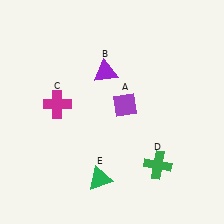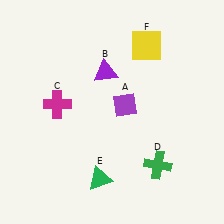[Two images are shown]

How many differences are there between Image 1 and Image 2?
There is 1 difference between the two images.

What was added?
A yellow square (F) was added in Image 2.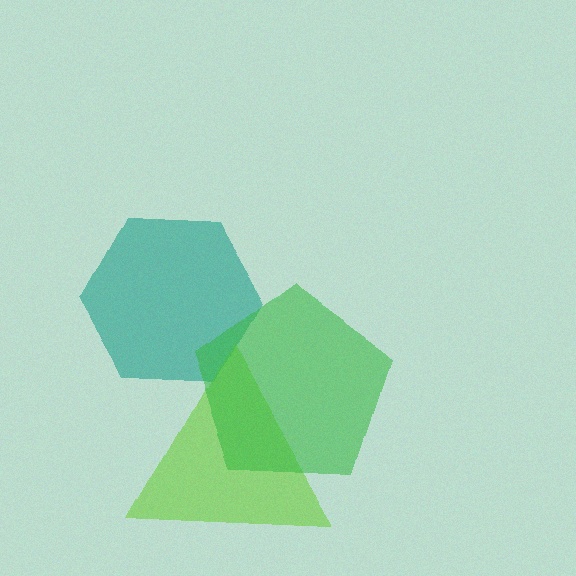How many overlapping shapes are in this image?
There are 3 overlapping shapes in the image.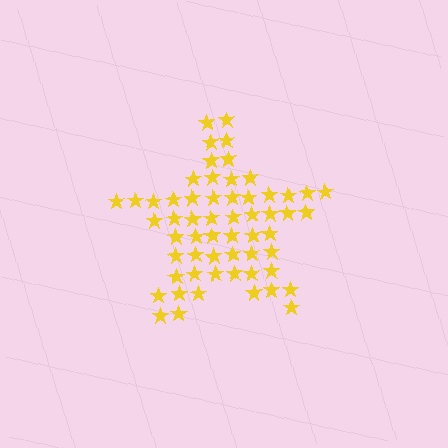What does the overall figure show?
The overall figure shows a star.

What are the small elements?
The small elements are stars.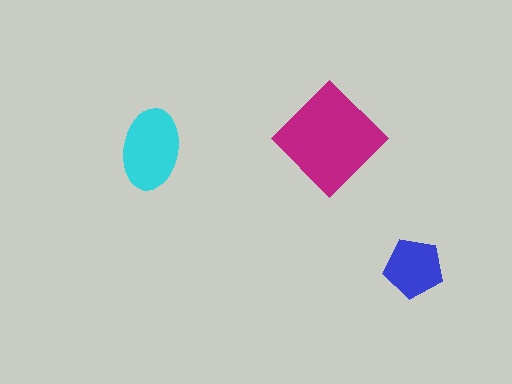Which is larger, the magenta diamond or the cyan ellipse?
The magenta diamond.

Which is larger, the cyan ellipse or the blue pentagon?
The cyan ellipse.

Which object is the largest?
The magenta diamond.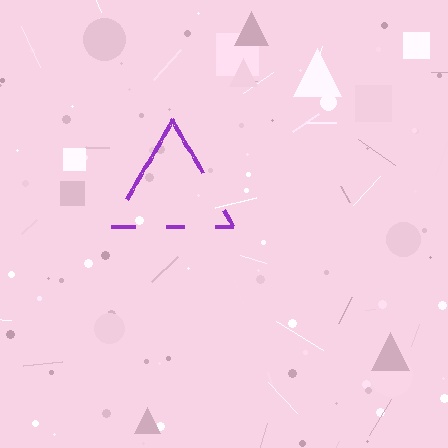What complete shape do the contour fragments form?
The contour fragments form a triangle.